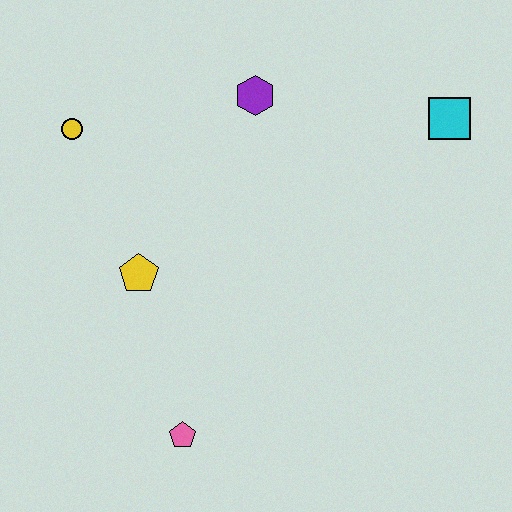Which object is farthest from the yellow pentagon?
The cyan square is farthest from the yellow pentagon.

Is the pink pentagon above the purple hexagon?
No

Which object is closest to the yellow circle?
The yellow pentagon is closest to the yellow circle.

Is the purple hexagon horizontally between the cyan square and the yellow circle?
Yes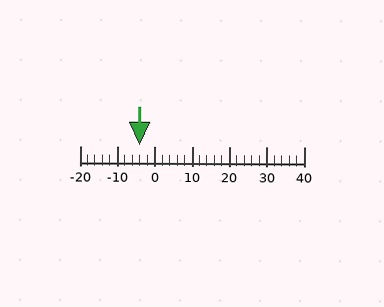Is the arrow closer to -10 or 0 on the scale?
The arrow is closer to 0.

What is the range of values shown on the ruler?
The ruler shows values from -20 to 40.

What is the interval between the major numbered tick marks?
The major tick marks are spaced 10 units apart.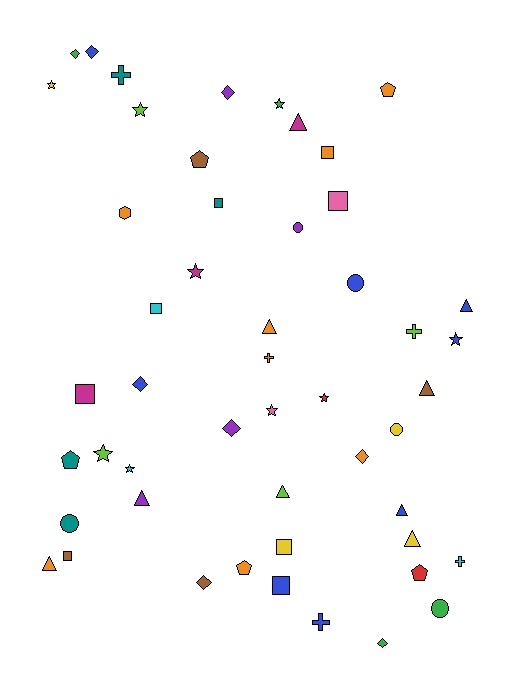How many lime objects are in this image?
There are 4 lime objects.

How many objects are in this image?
There are 50 objects.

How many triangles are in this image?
There are 9 triangles.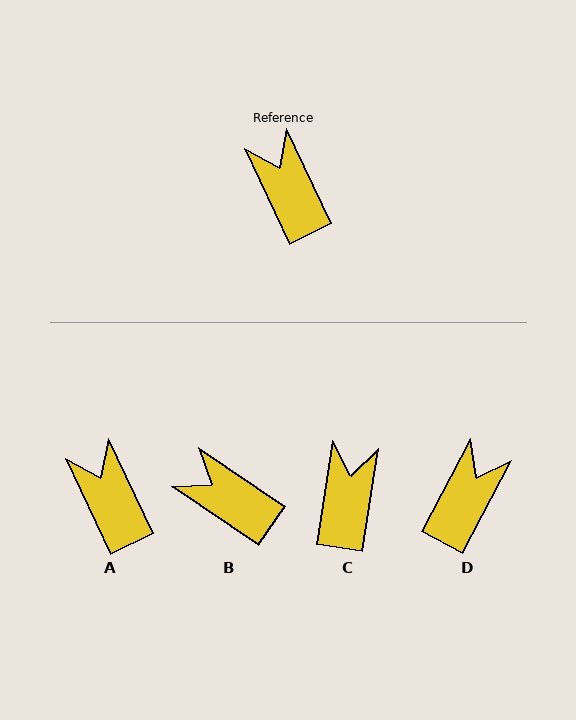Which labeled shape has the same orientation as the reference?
A.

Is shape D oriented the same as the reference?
No, it is off by about 53 degrees.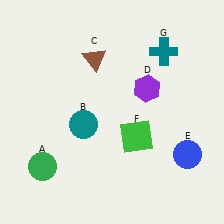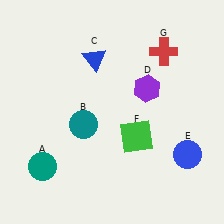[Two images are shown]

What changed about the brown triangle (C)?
In Image 1, C is brown. In Image 2, it changed to blue.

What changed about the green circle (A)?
In Image 1, A is green. In Image 2, it changed to teal.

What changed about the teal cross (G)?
In Image 1, G is teal. In Image 2, it changed to red.